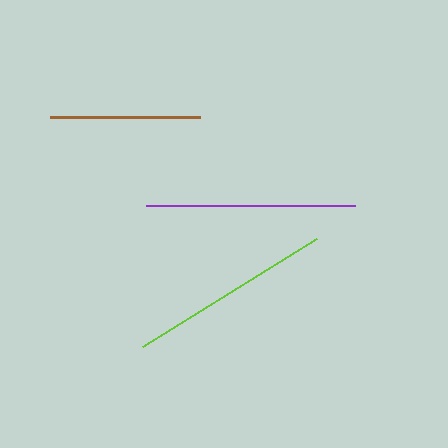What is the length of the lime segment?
The lime segment is approximately 205 pixels long.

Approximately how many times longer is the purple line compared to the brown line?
The purple line is approximately 1.4 times the length of the brown line.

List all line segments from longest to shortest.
From longest to shortest: purple, lime, brown.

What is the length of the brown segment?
The brown segment is approximately 150 pixels long.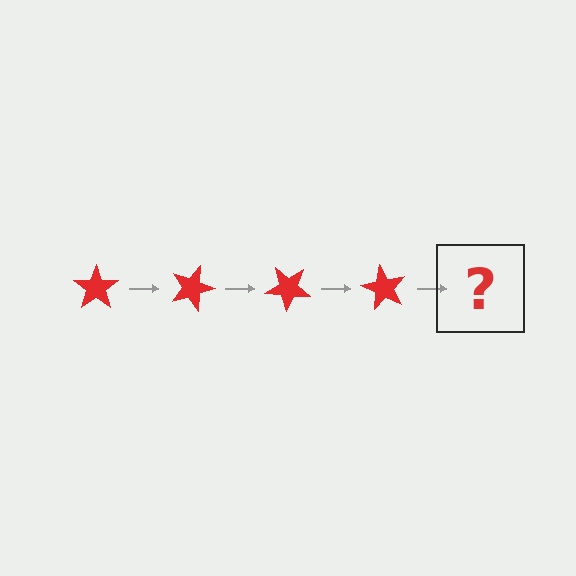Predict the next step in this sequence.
The next step is a red star rotated 80 degrees.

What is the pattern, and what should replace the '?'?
The pattern is that the star rotates 20 degrees each step. The '?' should be a red star rotated 80 degrees.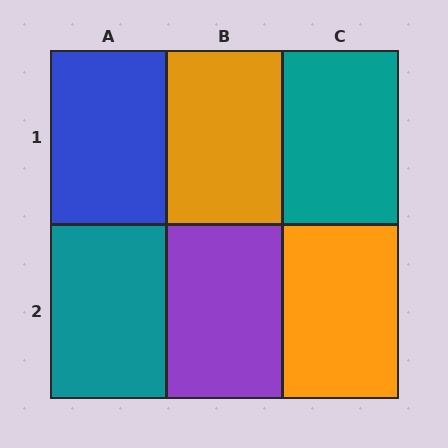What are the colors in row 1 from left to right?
Blue, orange, teal.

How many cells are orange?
2 cells are orange.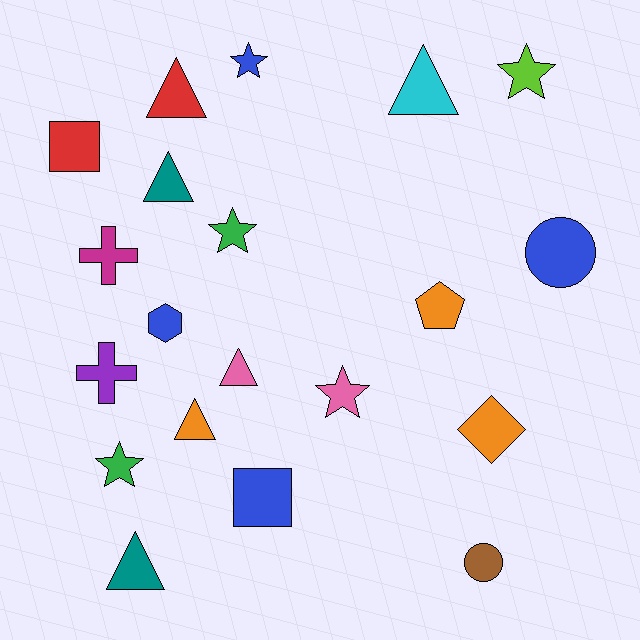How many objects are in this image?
There are 20 objects.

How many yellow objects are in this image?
There are no yellow objects.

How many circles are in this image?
There are 2 circles.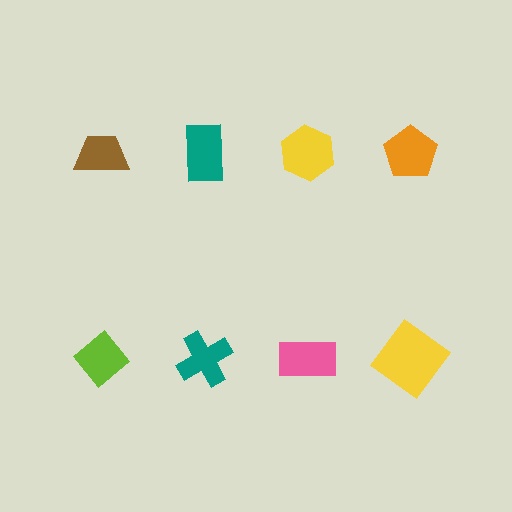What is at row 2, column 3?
A pink rectangle.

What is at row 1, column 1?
A brown trapezoid.